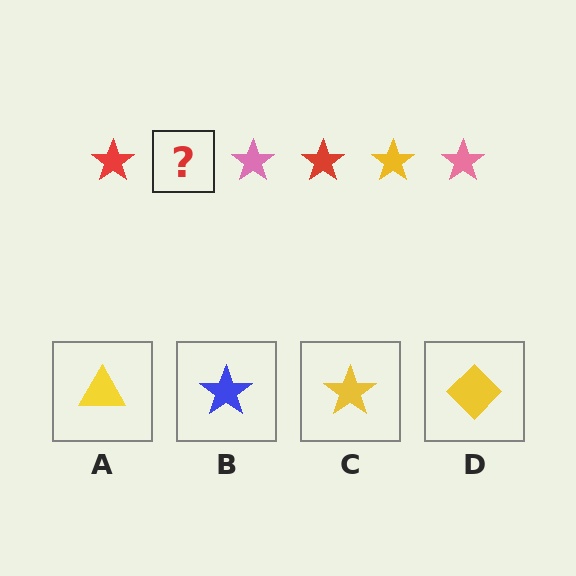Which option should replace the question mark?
Option C.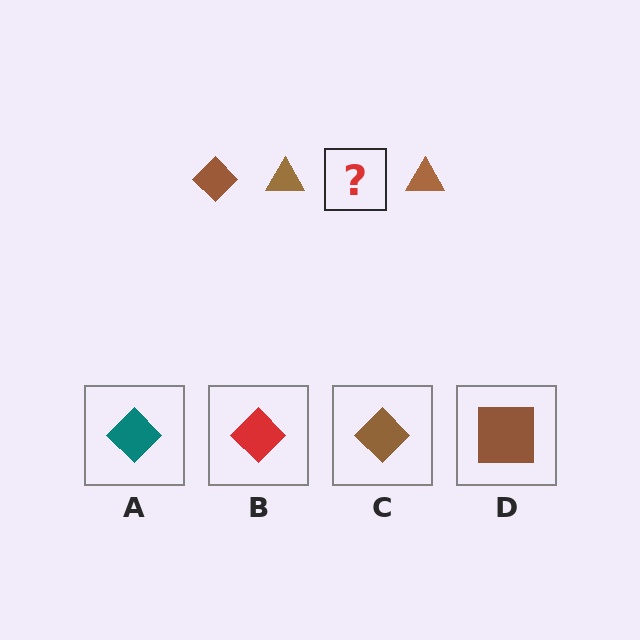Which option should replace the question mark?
Option C.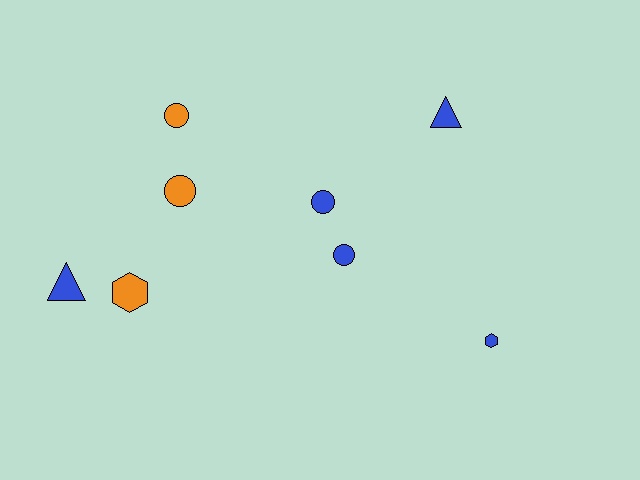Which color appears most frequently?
Blue, with 5 objects.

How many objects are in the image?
There are 8 objects.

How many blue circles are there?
There are 2 blue circles.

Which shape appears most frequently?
Circle, with 4 objects.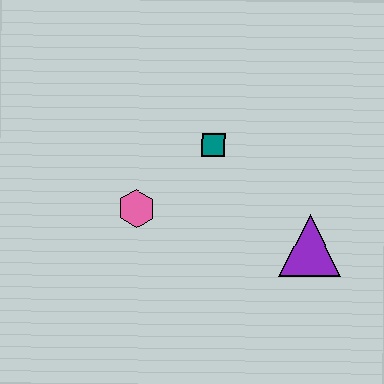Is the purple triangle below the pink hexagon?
Yes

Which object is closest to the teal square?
The pink hexagon is closest to the teal square.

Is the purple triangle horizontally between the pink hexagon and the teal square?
No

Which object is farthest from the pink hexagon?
The purple triangle is farthest from the pink hexagon.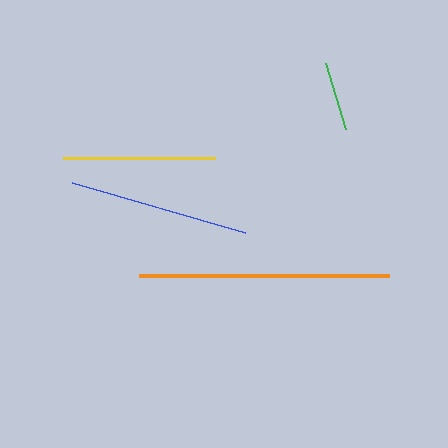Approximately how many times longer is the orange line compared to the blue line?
The orange line is approximately 1.4 times the length of the blue line.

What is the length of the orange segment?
The orange segment is approximately 250 pixels long.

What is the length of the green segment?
The green segment is approximately 68 pixels long.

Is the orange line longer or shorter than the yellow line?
The orange line is longer than the yellow line.